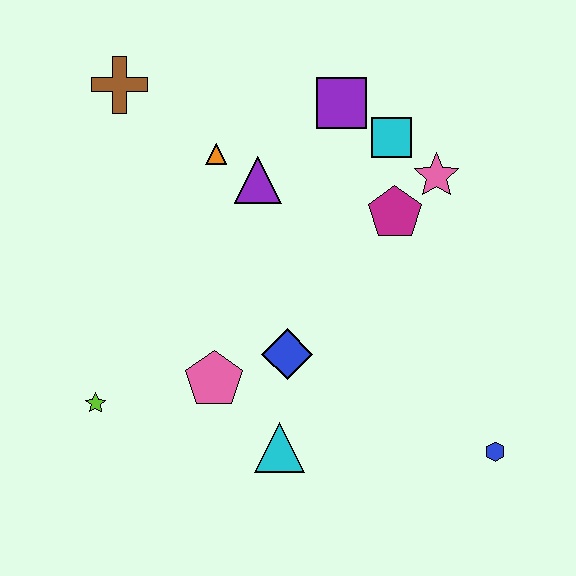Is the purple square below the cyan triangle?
No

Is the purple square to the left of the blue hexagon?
Yes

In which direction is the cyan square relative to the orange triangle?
The cyan square is to the right of the orange triangle.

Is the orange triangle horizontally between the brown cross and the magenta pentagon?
Yes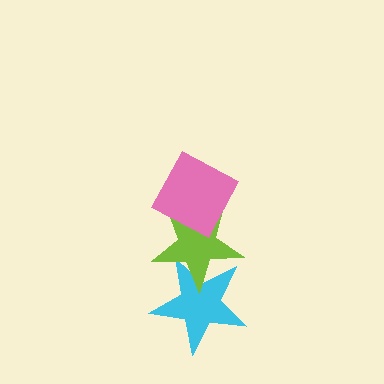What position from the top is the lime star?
The lime star is 2nd from the top.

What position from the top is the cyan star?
The cyan star is 3rd from the top.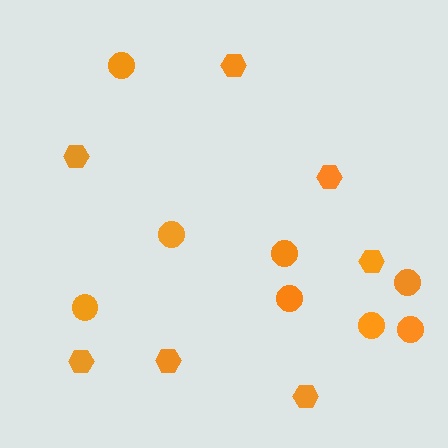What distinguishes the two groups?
There are 2 groups: one group of hexagons (7) and one group of circles (8).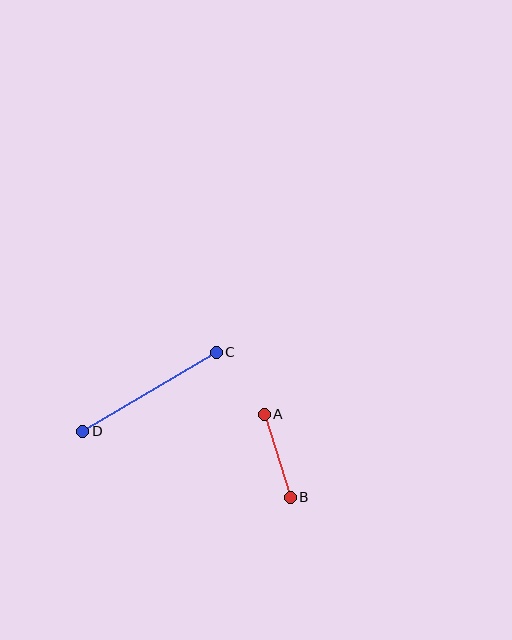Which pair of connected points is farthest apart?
Points C and D are farthest apart.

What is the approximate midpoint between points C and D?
The midpoint is at approximately (149, 392) pixels.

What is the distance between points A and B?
The distance is approximately 87 pixels.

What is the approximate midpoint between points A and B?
The midpoint is at approximately (277, 456) pixels.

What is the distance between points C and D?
The distance is approximately 156 pixels.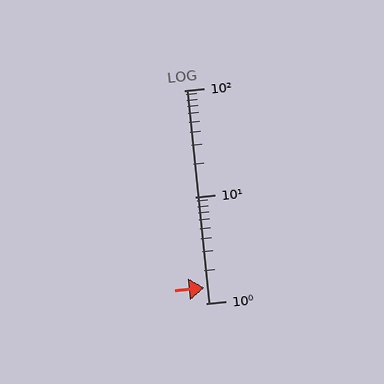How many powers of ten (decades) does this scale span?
The scale spans 2 decades, from 1 to 100.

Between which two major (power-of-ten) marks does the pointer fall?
The pointer is between 1 and 10.